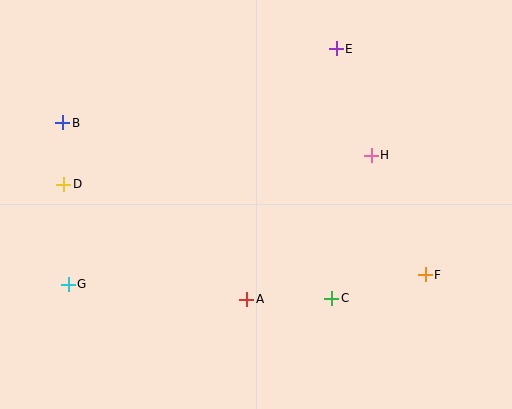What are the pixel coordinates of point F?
Point F is at (425, 275).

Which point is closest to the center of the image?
Point A at (247, 299) is closest to the center.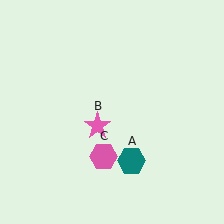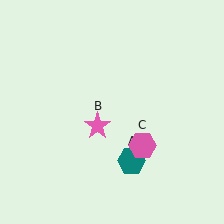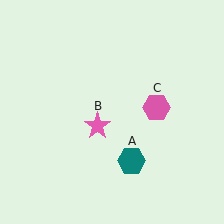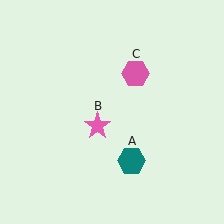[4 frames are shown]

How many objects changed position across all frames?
1 object changed position: pink hexagon (object C).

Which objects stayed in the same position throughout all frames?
Teal hexagon (object A) and pink star (object B) remained stationary.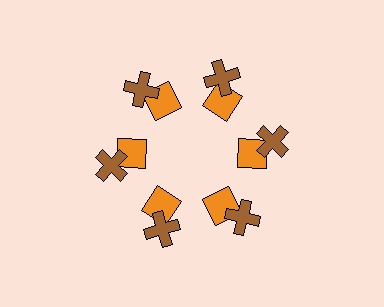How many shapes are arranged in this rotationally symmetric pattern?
There are 12 shapes, arranged in 6 groups of 2.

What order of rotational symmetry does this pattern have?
This pattern has 6-fold rotational symmetry.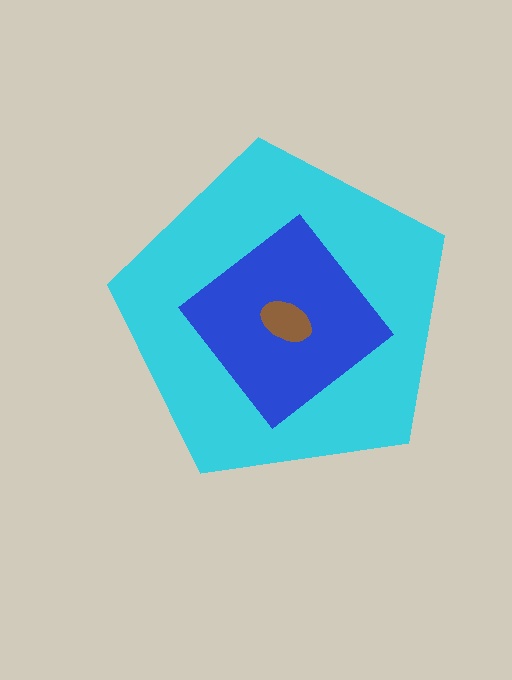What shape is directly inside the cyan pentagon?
The blue diamond.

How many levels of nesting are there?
3.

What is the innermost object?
The brown ellipse.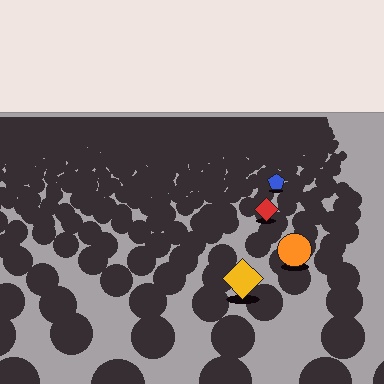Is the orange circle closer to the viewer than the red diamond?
Yes. The orange circle is closer — you can tell from the texture gradient: the ground texture is coarser near it.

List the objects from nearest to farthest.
From nearest to farthest: the yellow diamond, the orange circle, the red diamond, the blue pentagon.